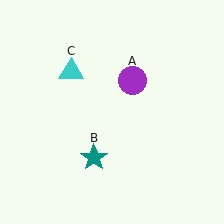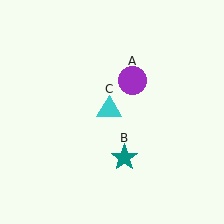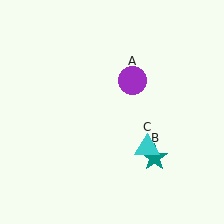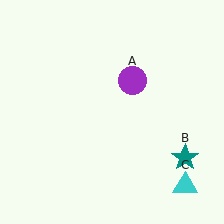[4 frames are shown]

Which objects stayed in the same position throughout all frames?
Purple circle (object A) remained stationary.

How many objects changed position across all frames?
2 objects changed position: teal star (object B), cyan triangle (object C).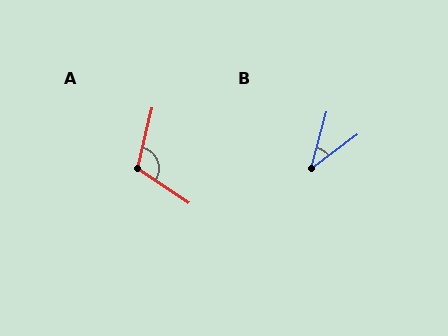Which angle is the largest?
A, at approximately 111 degrees.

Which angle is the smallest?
B, at approximately 38 degrees.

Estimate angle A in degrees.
Approximately 111 degrees.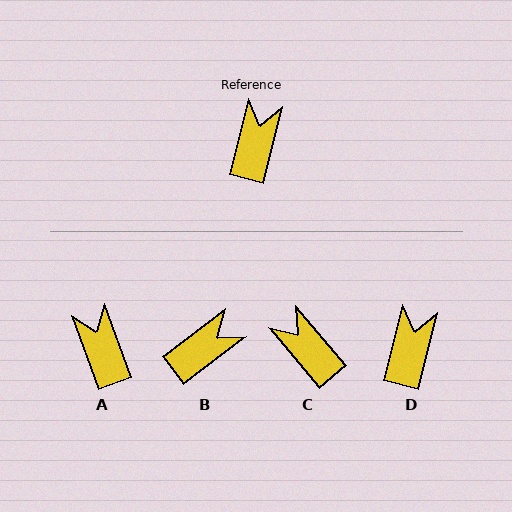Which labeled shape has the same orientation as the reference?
D.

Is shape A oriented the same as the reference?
No, it is off by about 34 degrees.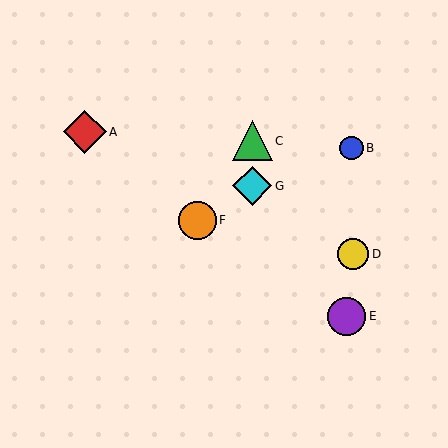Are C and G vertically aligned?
Yes, both are at x≈252.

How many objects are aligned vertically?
2 objects (C, G) are aligned vertically.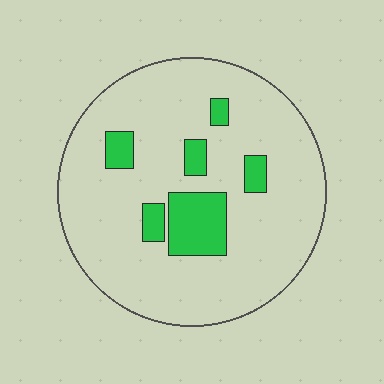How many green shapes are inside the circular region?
6.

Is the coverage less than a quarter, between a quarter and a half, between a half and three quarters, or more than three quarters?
Less than a quarter.